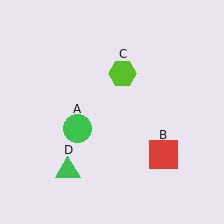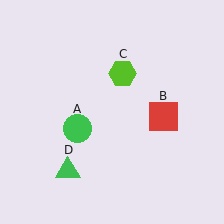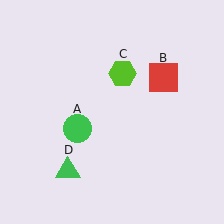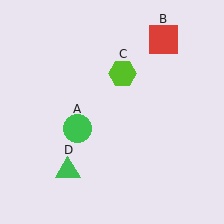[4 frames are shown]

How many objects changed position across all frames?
1 object changed position: red square (object B).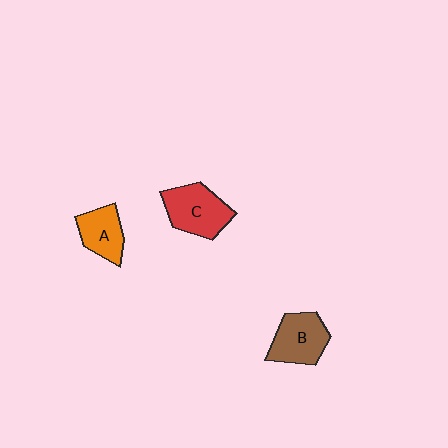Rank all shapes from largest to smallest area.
From largest to smallest: C (red), B (brown), A (orange).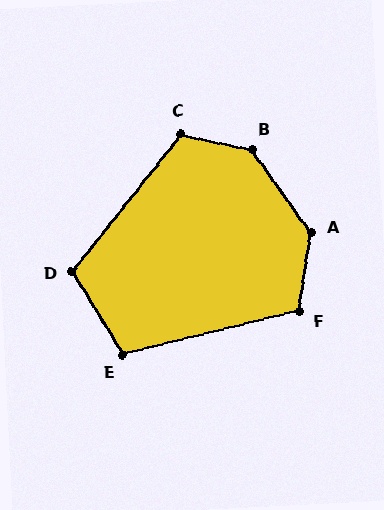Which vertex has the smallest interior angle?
E, at approximately 108 degrees.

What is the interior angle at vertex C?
Approximately 116 degrees (obtuse).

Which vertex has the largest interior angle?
B, at approximately 138 degrees.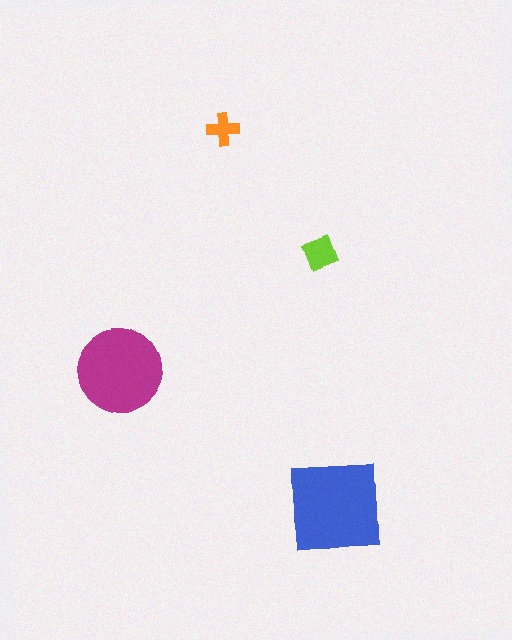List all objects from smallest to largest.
The orange cross, the lime square, the magenta circle, the blue square.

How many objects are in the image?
There are 4 objects in the image.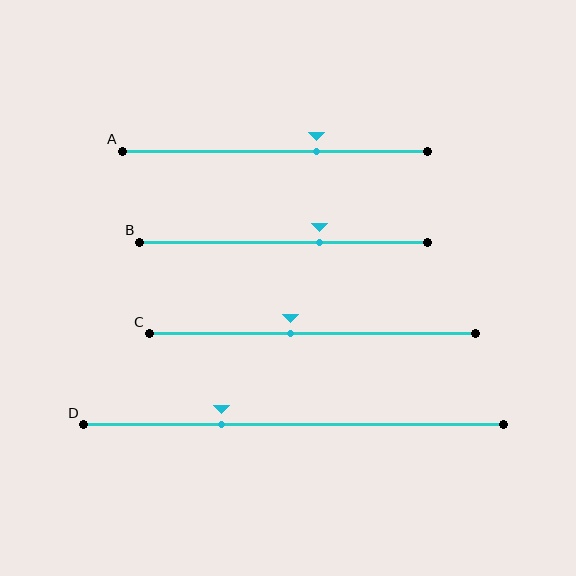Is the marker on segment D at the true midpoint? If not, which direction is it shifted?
No, the marker on segment D is shifted to the left by about 17% of the segment length.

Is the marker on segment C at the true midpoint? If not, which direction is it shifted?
No, the marker on segment C is shifted to the left by about 7% of the segment length.